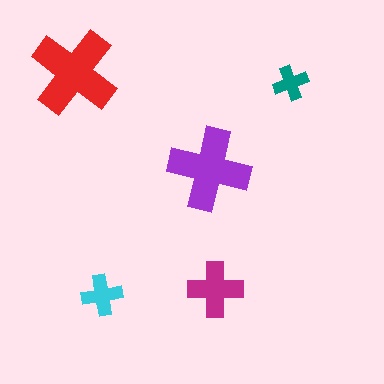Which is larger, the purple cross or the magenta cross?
The purple one.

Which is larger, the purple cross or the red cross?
The red one.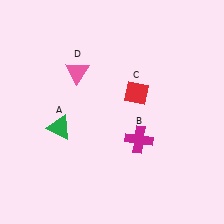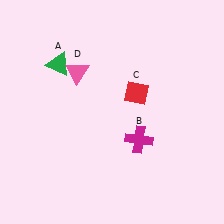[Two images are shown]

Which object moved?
The green triangle (A) moved up.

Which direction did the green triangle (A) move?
The green triangle (A) moved up.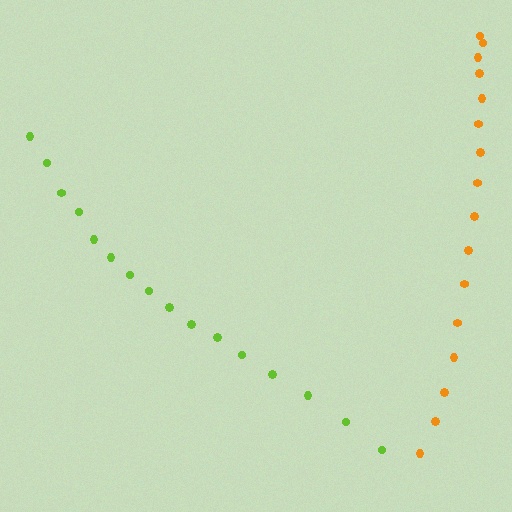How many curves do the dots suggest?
There are 2 distinct paths.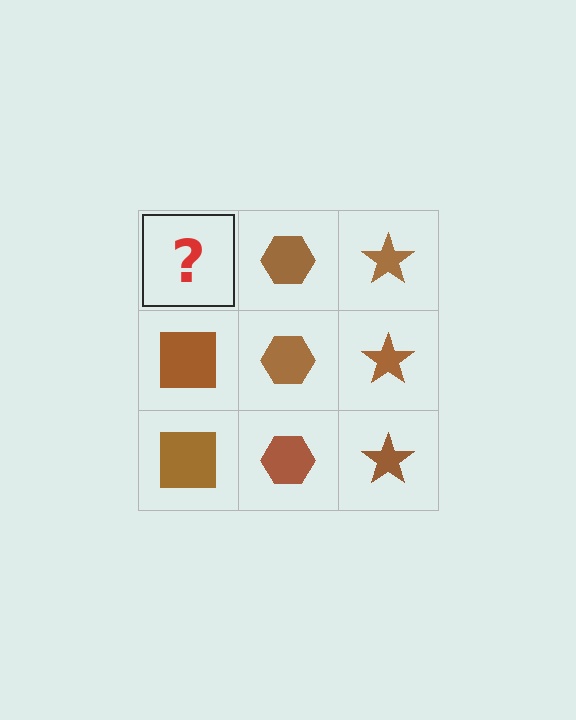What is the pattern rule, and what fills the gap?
The rule is that each column has a consistent shape. The gap should be filled with a brown square.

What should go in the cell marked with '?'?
The missing cell should contain a brown square.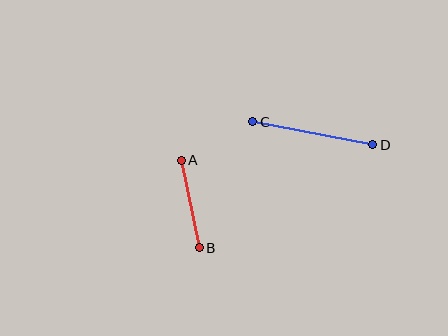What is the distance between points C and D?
The distance is approximately 122 pixels.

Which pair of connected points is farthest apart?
Points C and D are farthest apart.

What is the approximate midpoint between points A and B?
The midpoint is at approximately (190, 204) pixels.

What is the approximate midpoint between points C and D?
The midpoint is at approximately (313, 133) pixels.